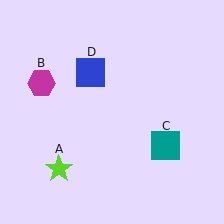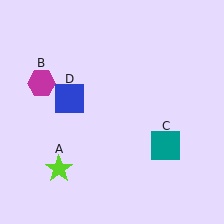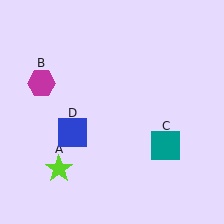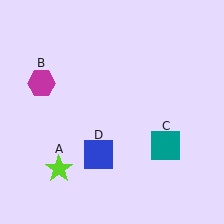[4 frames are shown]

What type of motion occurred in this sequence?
The blue square (object D) rotated counterclockwise around the center of the scene.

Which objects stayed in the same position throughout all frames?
Lime star (object A) and magenta hexagon (object B) and teal square (object C) remained stationary.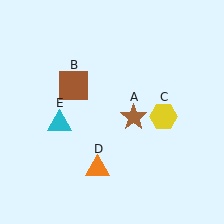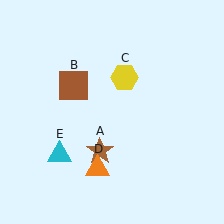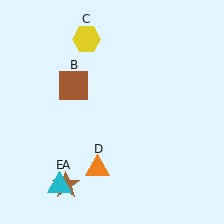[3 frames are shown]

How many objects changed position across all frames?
3 objects changed position: brown star (object A), yellow hexagon (object C), cyan triangle (object E).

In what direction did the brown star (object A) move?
The brown star (object A) moved down and to the left.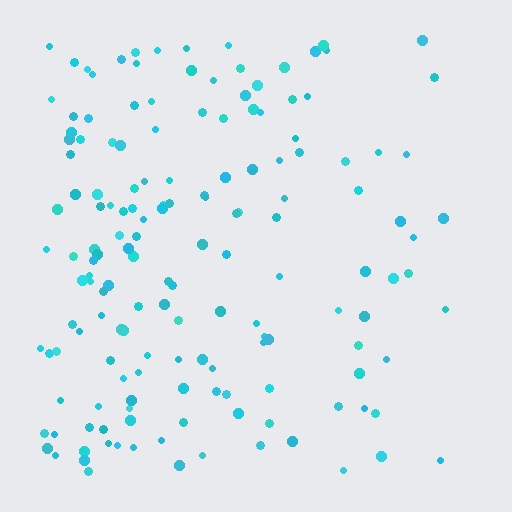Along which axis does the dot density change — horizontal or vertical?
Horizontal.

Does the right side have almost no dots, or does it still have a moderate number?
Still a moderate number, just noticeably fewer than the left.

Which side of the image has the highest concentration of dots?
The left.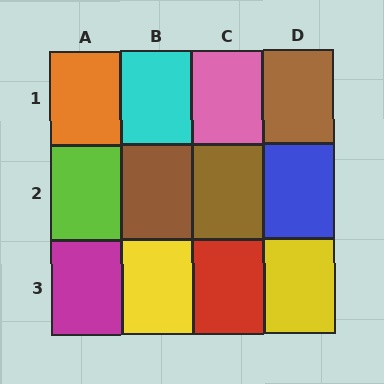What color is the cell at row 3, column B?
Yellow.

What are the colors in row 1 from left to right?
Orange, cyan, pink, brown.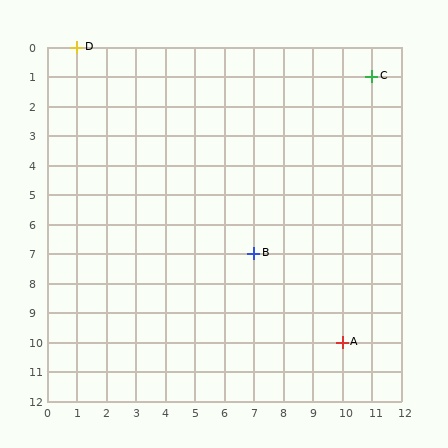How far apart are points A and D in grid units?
Points A and D are 9 columns and 10 rows apart (about 13.5 grid units diagonally).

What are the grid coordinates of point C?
Point C is at grid coordinates (11, 1).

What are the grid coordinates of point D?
Point D is at grid coordinates (1, 0).